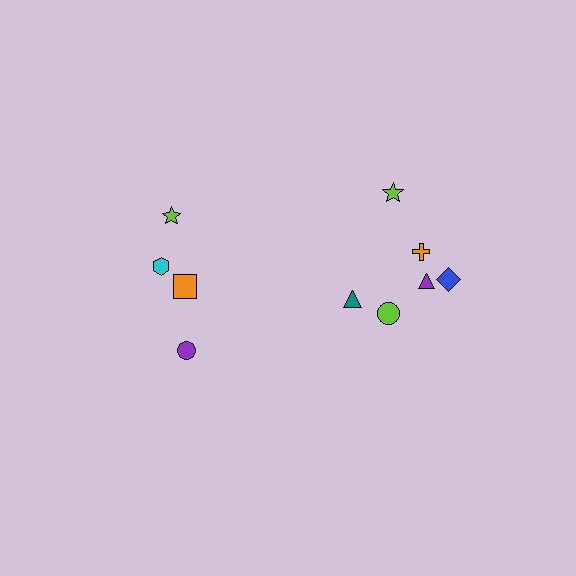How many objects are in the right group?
There are 6 objects.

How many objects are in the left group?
There are 4 objects.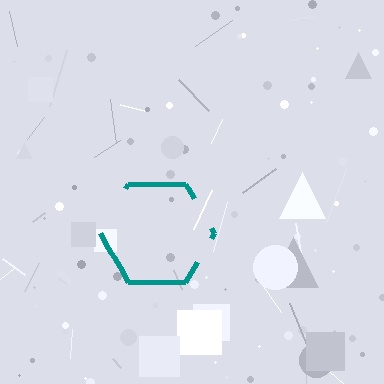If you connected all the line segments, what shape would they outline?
They would outline a hexagon.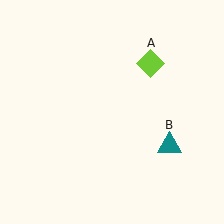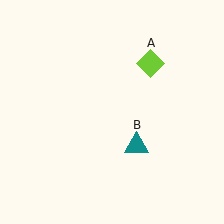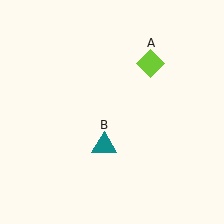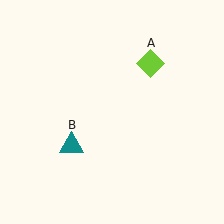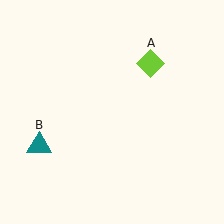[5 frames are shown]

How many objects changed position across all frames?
1 object changed position: teal triangle (object B).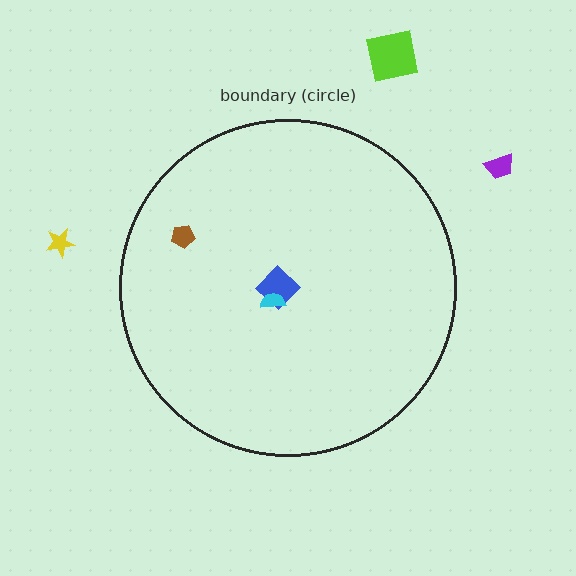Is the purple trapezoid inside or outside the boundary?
Outside.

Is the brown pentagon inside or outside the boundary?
Inside.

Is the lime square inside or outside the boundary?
Outside.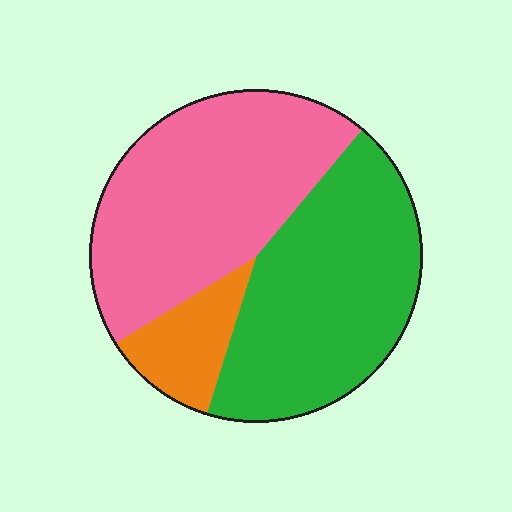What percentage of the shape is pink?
Pink covers about 45% of the shape.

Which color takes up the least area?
Orange, at roughly 10%.